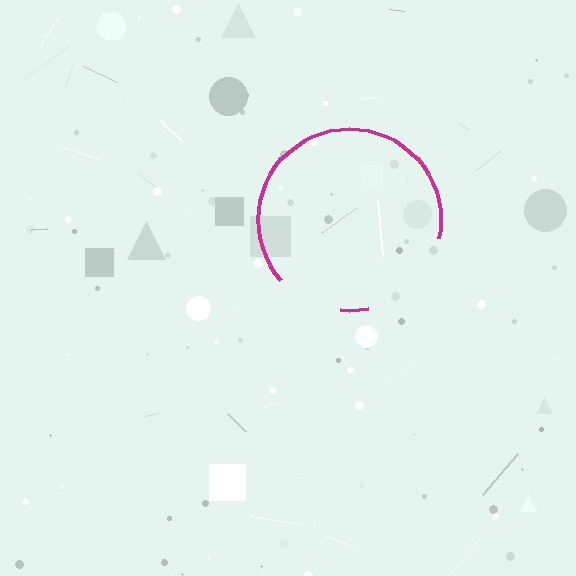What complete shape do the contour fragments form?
The contour fragments form a circle.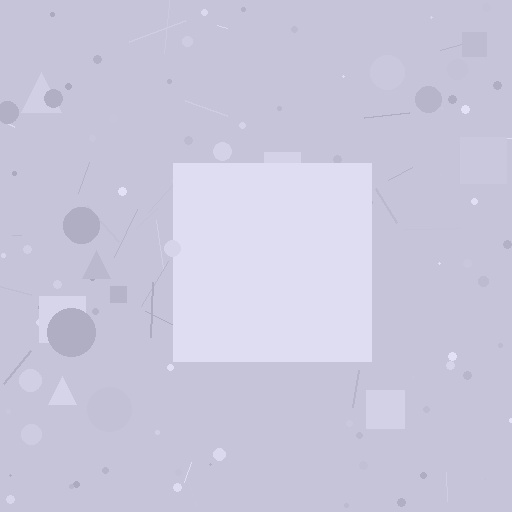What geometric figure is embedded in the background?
A square is embedded in the background.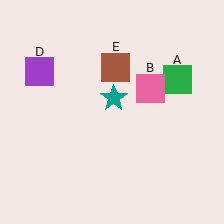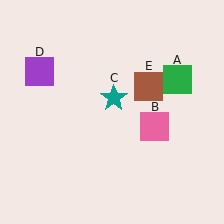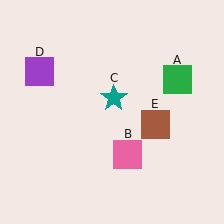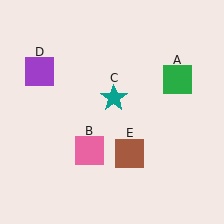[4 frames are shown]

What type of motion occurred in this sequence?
The pink square (object B), brown square (object E) rotated clockwise around the center of the scene.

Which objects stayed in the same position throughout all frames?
Green square (object A) and teal star (object C) and purple square (object D) remained stationary.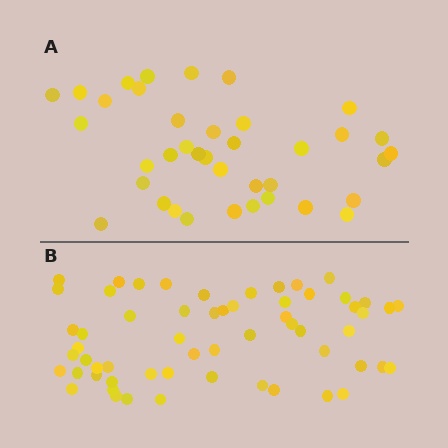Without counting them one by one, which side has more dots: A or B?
Region B (the bottom region) has more dots.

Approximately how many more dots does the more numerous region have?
Region B has approximately 20 more dots than region A.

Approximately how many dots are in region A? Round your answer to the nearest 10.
About 40 dots. (The exact count is 38, which rounds to 40.)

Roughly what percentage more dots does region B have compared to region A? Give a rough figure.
About 55% more.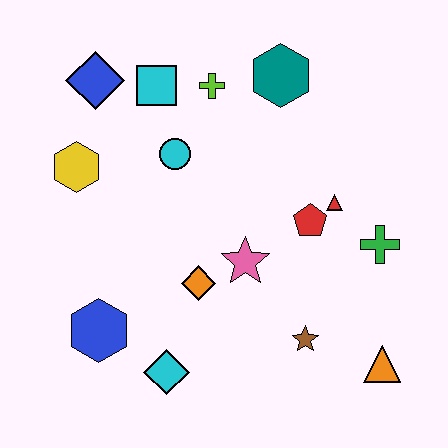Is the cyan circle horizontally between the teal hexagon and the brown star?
No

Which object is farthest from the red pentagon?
The blue diamond is farthest from the red pentagon.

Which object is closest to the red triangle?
The red pentagon is closest to the red triangle.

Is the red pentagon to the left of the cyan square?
No